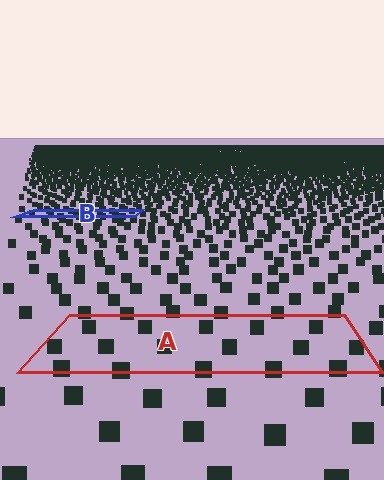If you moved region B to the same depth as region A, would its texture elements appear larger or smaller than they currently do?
They would appear larger. At a closer depth, the same texture elements are projected at a bigger on-screen size.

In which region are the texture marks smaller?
The texture marks are smaller in region B, because it is farther away.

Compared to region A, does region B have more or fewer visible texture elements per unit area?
Region B has more texture elements per unit area — they are packed more densely because it is farther away.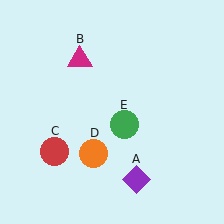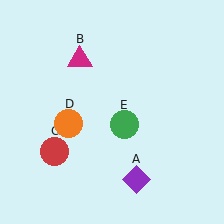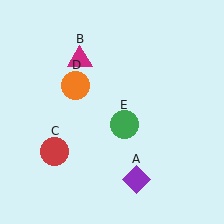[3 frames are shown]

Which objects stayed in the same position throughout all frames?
Purple diamond (object A) and magenta triangle (object B) and red circle (object C) and green circle (object E) remained stationary.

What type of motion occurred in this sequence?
The orange circle (object D) rotated clockwise around the center of the scene.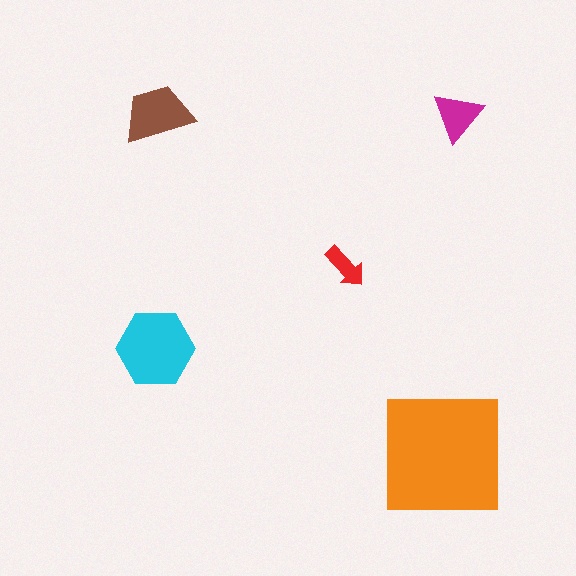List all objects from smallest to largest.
The red arrow, the magenta triangle, the brown trapezoid, the cyan hexagon, the orange square.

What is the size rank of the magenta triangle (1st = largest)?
4th.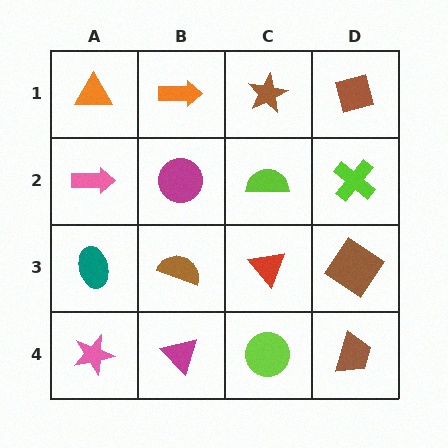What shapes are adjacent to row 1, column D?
A lime cross (row 2, column D), a brown star (row 1, column C).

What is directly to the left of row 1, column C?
An orange arrow.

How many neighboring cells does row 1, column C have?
3.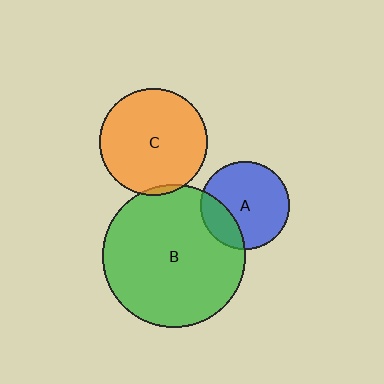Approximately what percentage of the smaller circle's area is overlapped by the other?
Approximately 25%.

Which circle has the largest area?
Circle B (green).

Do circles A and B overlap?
Yes.